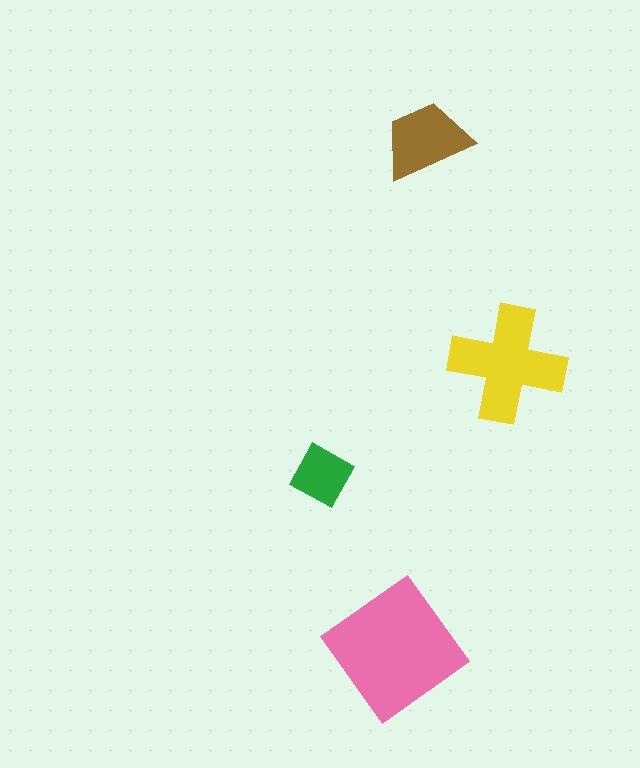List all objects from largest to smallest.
The pink diamond, the yellow cross, the brown trapezoid, the green diamond.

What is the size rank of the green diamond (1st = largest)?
4th.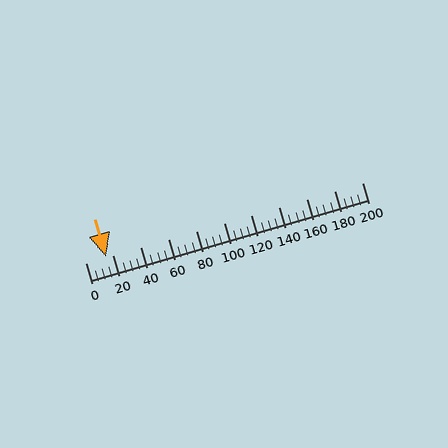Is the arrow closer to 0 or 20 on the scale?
The arrow is closer to 20.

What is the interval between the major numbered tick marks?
The major tick marks are spaced 20 units apart.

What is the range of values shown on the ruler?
The ruler shows values from 0 to 200.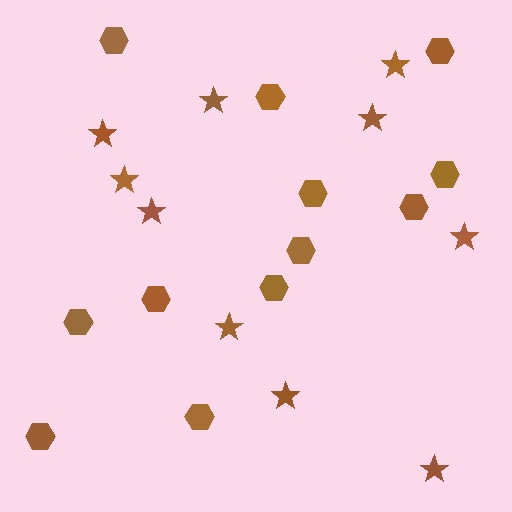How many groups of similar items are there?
There are 2 groups: one group of stars (10) and one group of hexagons (12).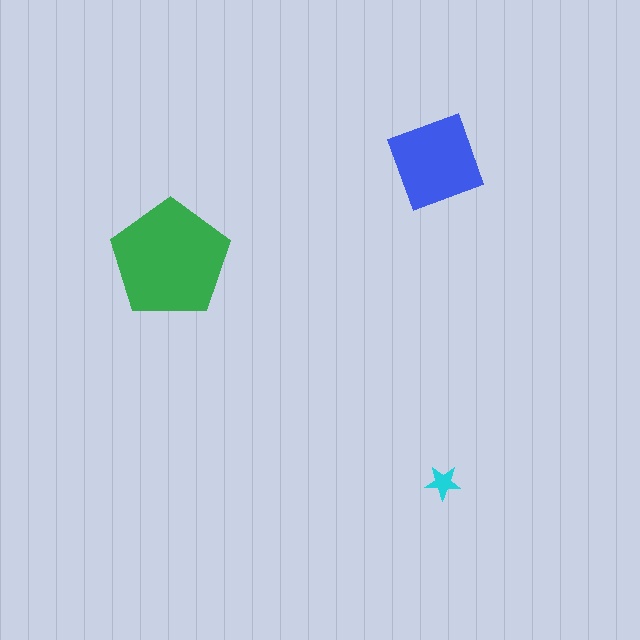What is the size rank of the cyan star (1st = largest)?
3rd.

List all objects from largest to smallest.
The green pentagon, the blue square, the cyan star.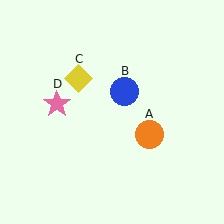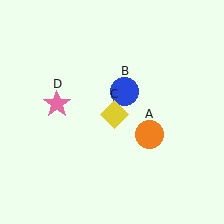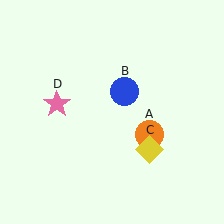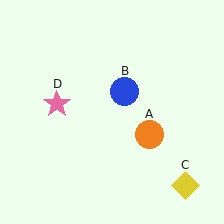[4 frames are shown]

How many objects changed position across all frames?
1 object changed position: yellow diamond (object C).